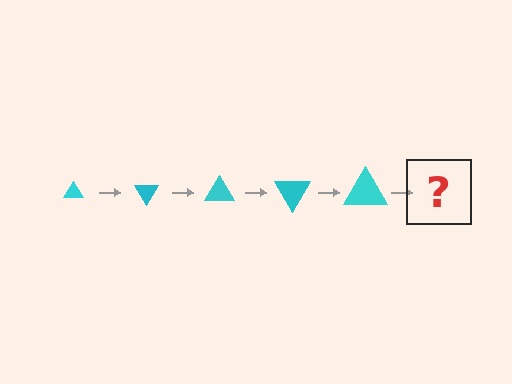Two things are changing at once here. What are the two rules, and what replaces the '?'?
The two rules are that the triangle grows larger each step and it rotates 60 degrees each step. The '?' should be a triangle, larger than the previous one and rotated 300 degrees from the start.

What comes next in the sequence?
The next element should be a triangle, larger than the previous one and rotated 300 degrees from the start.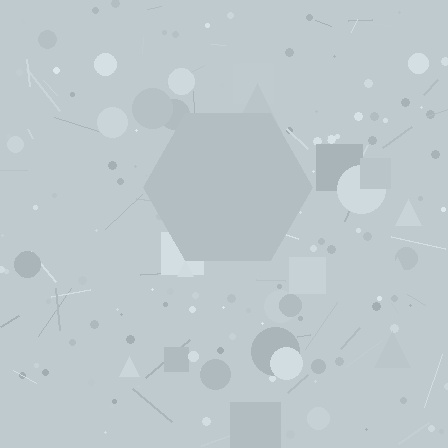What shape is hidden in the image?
A hexagon is hidden in the image.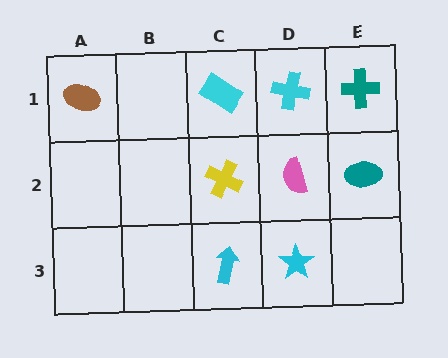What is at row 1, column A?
A brown ellipse.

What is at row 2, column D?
A pink semicircle.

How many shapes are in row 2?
3 shapes.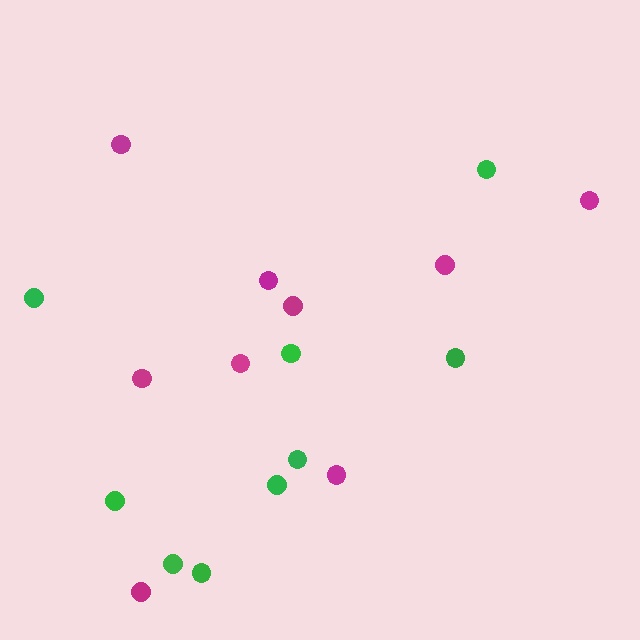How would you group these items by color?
There are 2 groups: one group of magenta circles (9) and one group of green circles (9).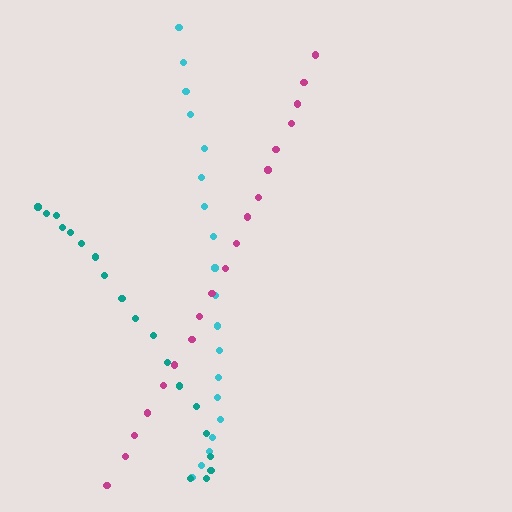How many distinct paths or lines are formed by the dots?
There are 3 distinct paths.